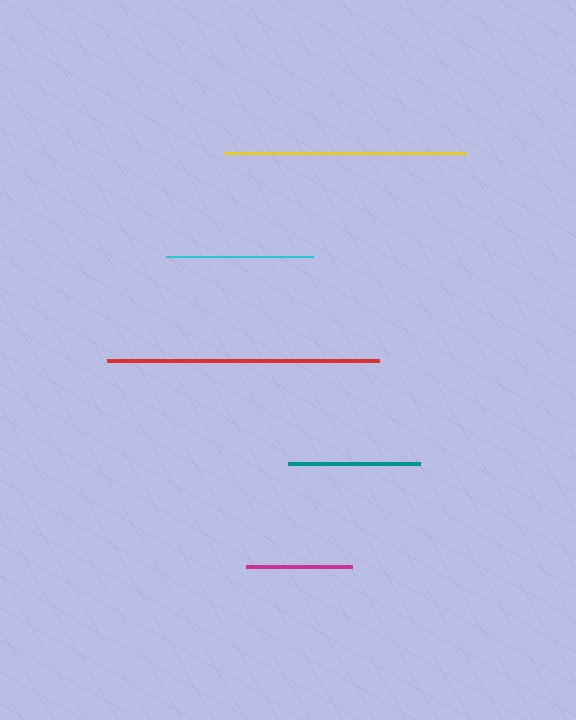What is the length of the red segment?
The red segment is approximately 272 pixels long.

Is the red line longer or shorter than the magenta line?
The red line is longer than the magenta line.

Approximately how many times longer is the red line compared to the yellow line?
The red line is approximately 1.1 times the length of the yellow line.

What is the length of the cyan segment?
The cyan segment is approximately 147 pixels long.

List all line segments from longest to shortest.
From longest to shortest: red, yellow, cyan, teal, magenta.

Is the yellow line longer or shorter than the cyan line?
The yellow line is longer than the cyan line.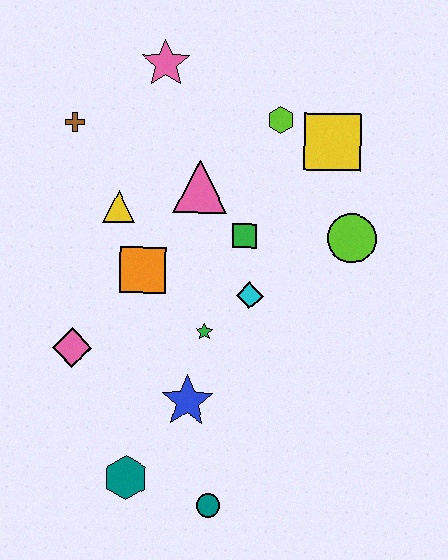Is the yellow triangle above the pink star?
No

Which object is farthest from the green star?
The pink star is farthest from the green star.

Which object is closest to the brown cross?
The yellow triangle is closest to the brown cross.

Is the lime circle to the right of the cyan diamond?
Yes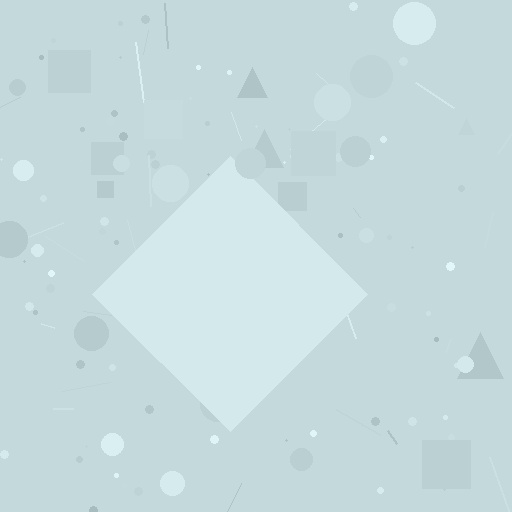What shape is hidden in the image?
A diamond is hidden in the image.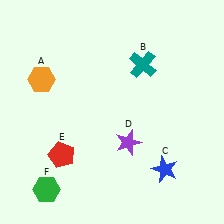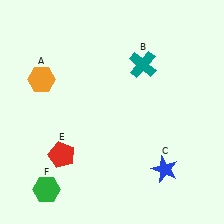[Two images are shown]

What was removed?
The purple star (D) was removed in Image 2.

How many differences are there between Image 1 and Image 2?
There is 1 difference between the two images.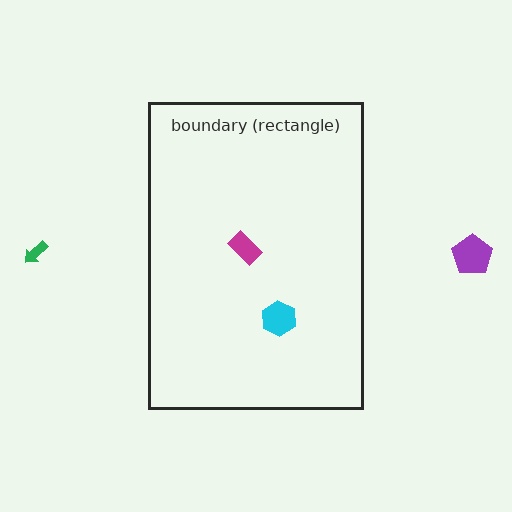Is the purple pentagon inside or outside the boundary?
Outside.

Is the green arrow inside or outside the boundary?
Outside.